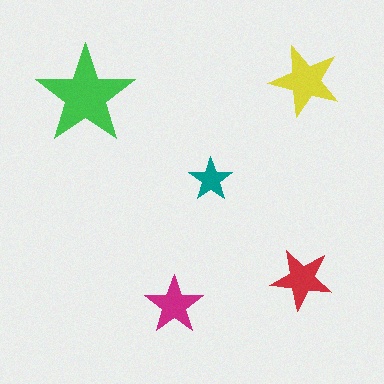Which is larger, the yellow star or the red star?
The yellow one.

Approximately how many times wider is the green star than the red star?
About 1.5 times wider.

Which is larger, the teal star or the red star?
The red one.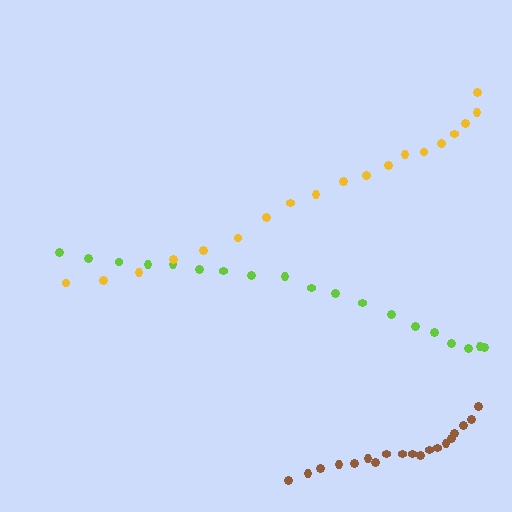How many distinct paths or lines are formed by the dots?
There are 3 distinct paths.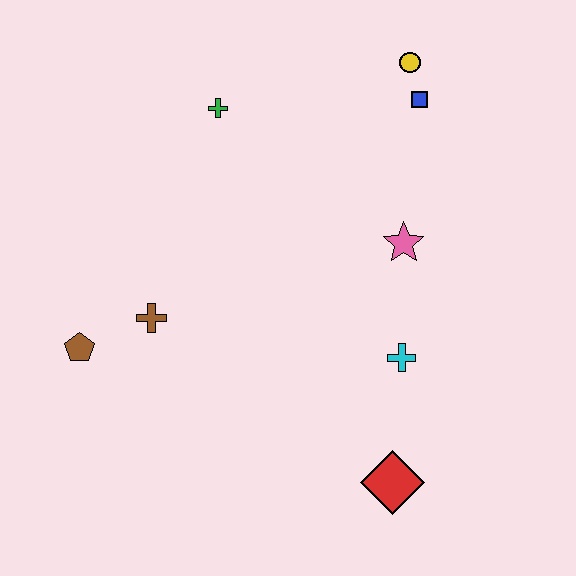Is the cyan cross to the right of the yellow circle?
No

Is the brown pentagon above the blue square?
No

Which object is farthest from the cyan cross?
The brown pentagon is farthest from the cyan cross.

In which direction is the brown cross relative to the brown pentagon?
The brown cross is to the right of the brown pentagon.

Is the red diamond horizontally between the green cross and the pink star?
Yes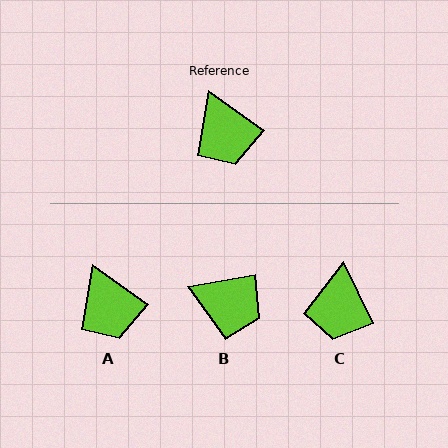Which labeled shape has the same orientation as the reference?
A.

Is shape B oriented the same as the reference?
No, it is off by about 46 degrees.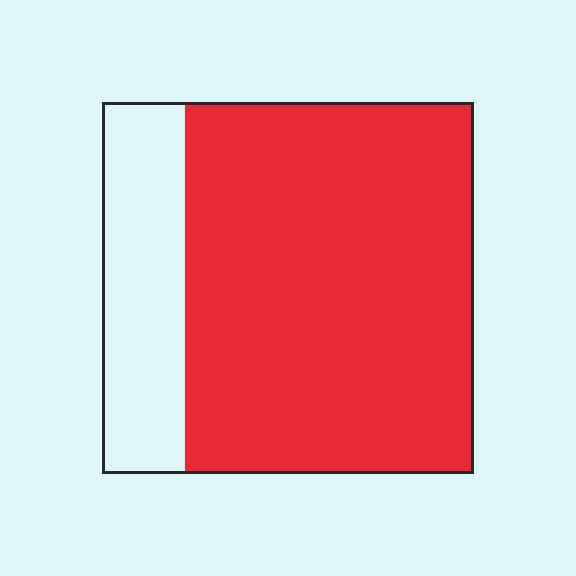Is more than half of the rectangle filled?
Yes.